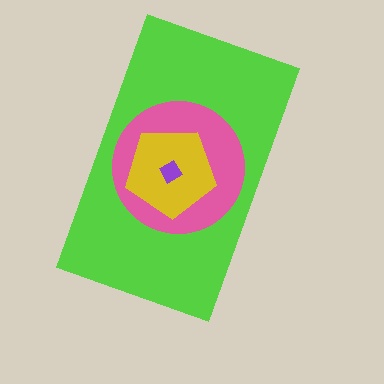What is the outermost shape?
The lime rectangle.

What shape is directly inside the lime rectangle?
The pink circle.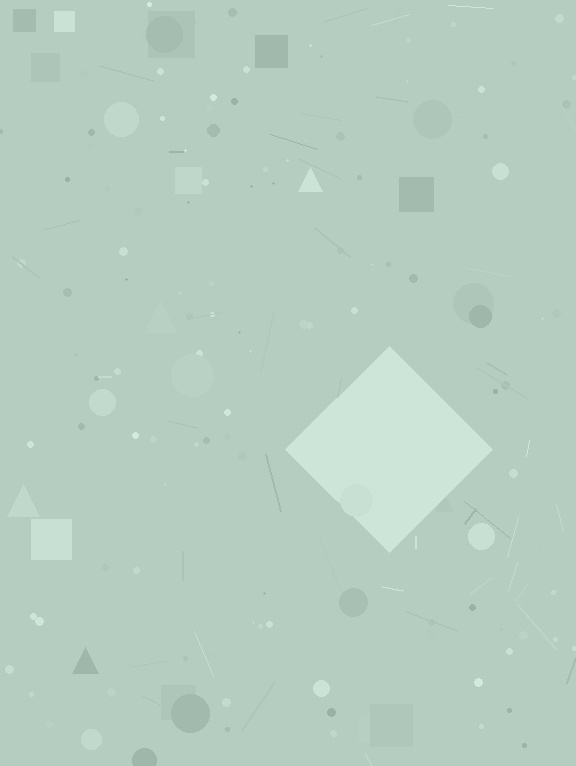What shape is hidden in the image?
A diamond is hidden in the image.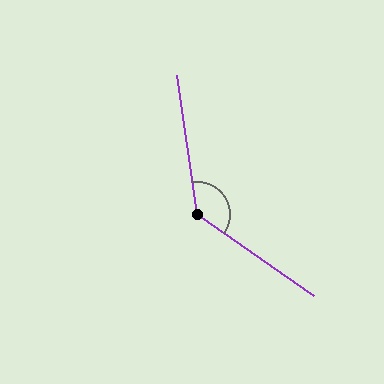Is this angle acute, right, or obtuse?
It is obtuse.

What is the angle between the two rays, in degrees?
Approximately 133 degrees.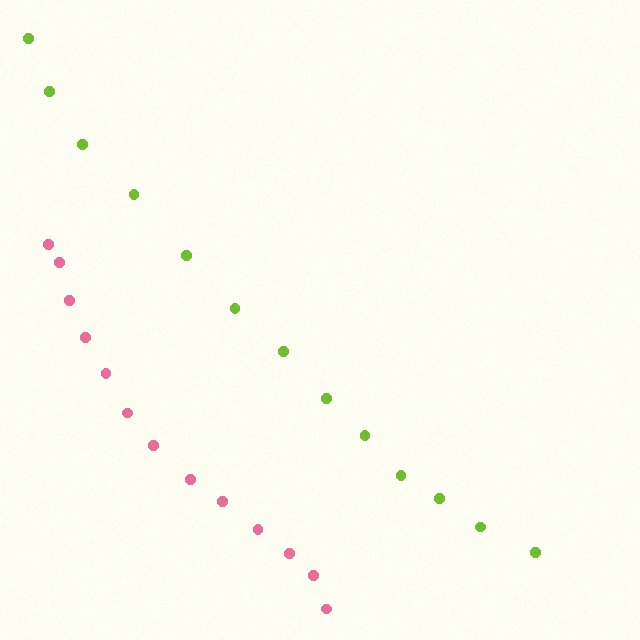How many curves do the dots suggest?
There are 2 distinct paths.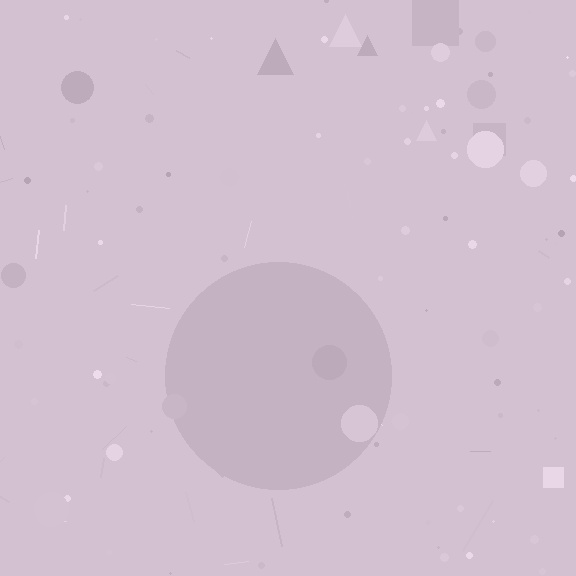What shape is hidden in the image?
A circle is hidden in the image.